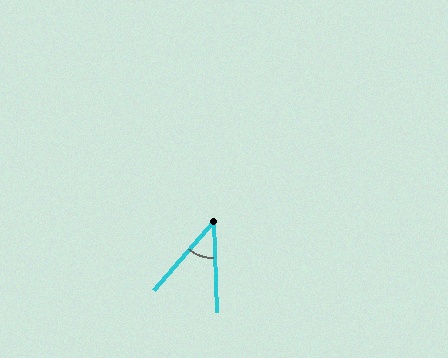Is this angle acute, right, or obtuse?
It is acute.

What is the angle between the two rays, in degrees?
Approximately 43 degrees.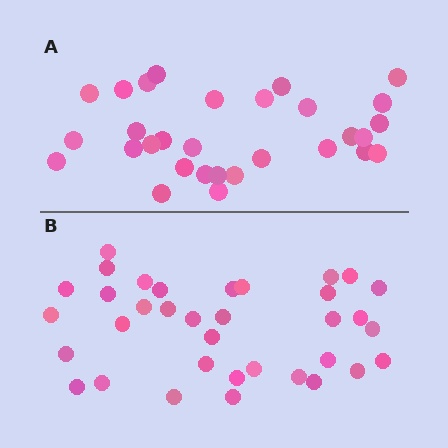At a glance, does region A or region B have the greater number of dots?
Region B (the bottom region) has more dots.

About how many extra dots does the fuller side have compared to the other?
Region B has about 5 more dots than region A.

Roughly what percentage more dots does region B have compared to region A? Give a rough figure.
About 15% more.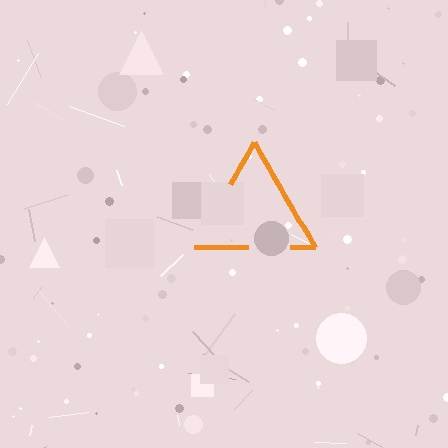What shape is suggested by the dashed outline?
The dashed outline suggests a triangle.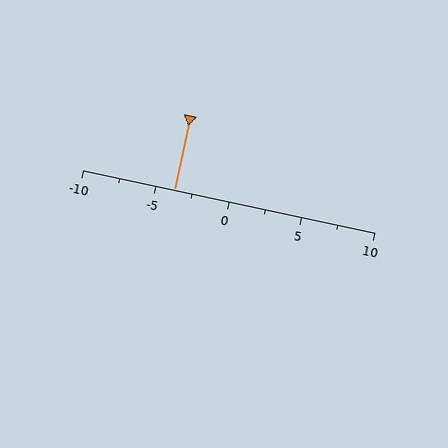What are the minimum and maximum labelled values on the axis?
The axis runs from -10 to 10.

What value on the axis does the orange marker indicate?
The marker indicates approximately -3.8.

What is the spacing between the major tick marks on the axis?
The major ticks are spaced 5 apart.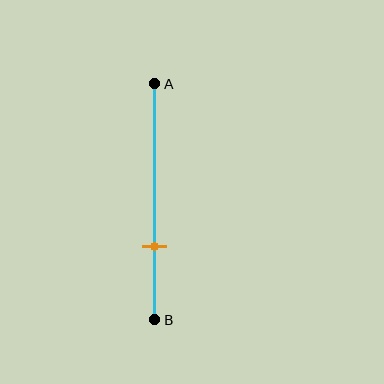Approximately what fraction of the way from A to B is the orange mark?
The orange mark is approximately 70% of the way from A to B.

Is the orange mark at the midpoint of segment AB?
No, the mark is at about 70% from A, not at the 50% midpoint.